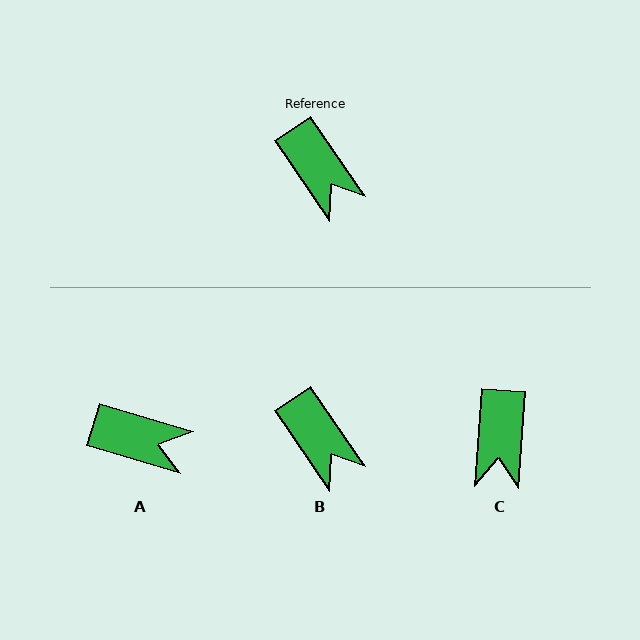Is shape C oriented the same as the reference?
No, it is off by about 38 degrees.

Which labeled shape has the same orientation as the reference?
B.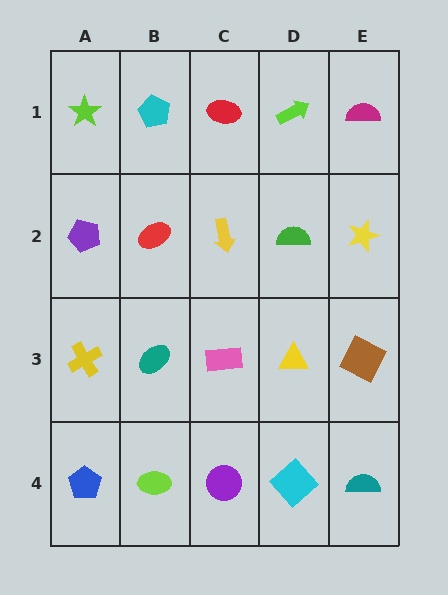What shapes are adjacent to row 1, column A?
A purple pentagon (row 2, column A), a cyan pentagon (row 1, column B).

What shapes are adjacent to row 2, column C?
A red ellipse (row 1, column C), a pink rectangle (row 3, column C), a red ellipse (row 2, column B), a green semicircle (row 2, column D).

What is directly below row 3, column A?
A blue pentagon.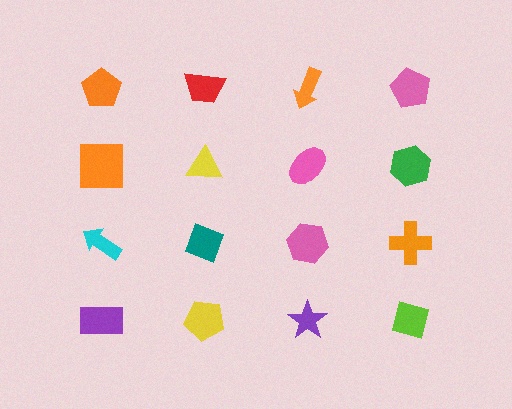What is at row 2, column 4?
A green hexagon.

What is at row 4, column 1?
A purple rectangle.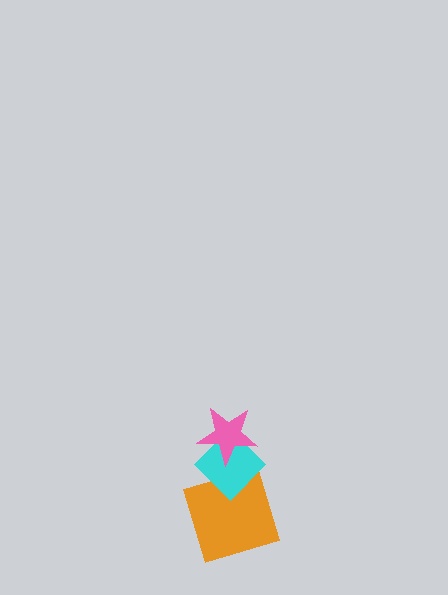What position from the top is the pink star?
The pink star is 1st from the top.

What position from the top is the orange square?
The orange square is 3rd from the top.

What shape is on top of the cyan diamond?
The pink star is on top of the cyan diamond.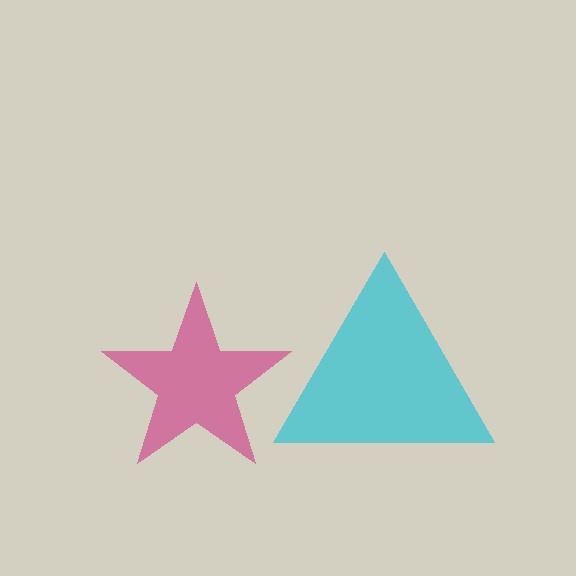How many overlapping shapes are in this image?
There are 2 overlapping shapes in the image.